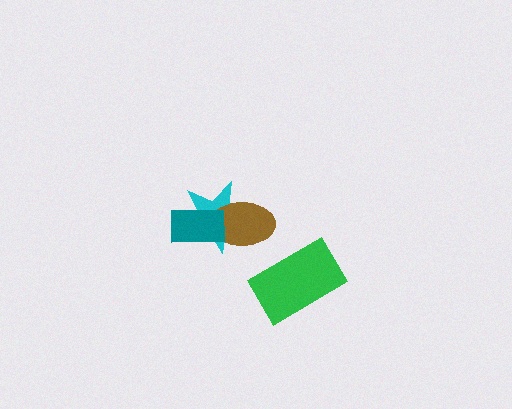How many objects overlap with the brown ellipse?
2 objects overlap with the brown ellipse.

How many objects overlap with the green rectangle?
0 objects overlap with the green rectangle.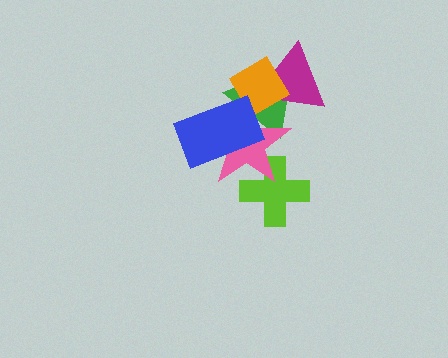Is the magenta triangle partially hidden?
Yes, it is partially covered by another shape.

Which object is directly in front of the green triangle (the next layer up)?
The magenta triangle is directly in front of the green triangle.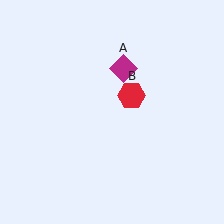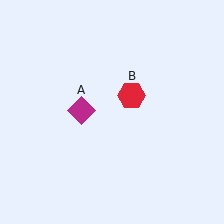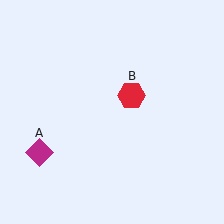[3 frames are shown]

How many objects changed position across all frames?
1 object changed position: magenta diamond (object A).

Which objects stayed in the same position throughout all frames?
Red hexagon (object B) remained stationary.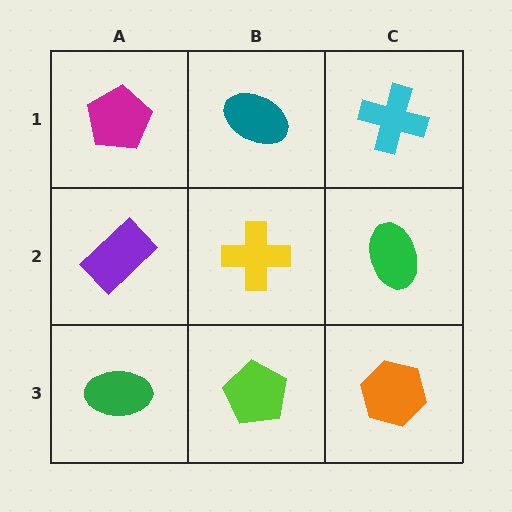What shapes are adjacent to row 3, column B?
A yellow cross (row 2, column B), a green ellipse (row 3, column A), an orange hexagon (row 3, column C).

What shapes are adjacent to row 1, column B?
A yellow cross (row 2, column B), a magenta pentagon (row 1, column A), a cyan cross (row 1, column C).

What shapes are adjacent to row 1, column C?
A green ellipse (row 2, column C), a teal ellipse (row 1, column B).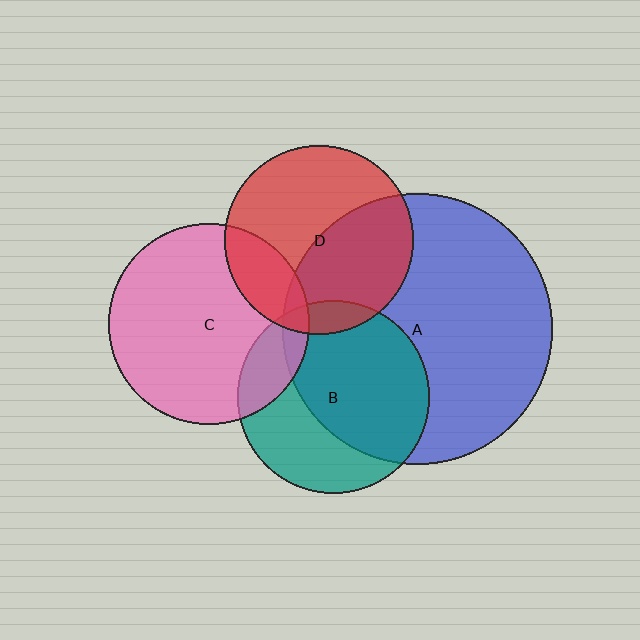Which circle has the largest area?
Circle A (blue).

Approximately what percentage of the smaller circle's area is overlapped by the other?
Approximately 10%.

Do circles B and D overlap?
Yes.